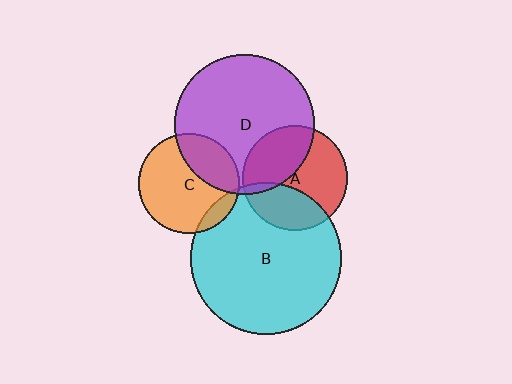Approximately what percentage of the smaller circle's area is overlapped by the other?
Approximately 10%.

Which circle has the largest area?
Circle B (cyan).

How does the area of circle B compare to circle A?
Approximately 2.1 times.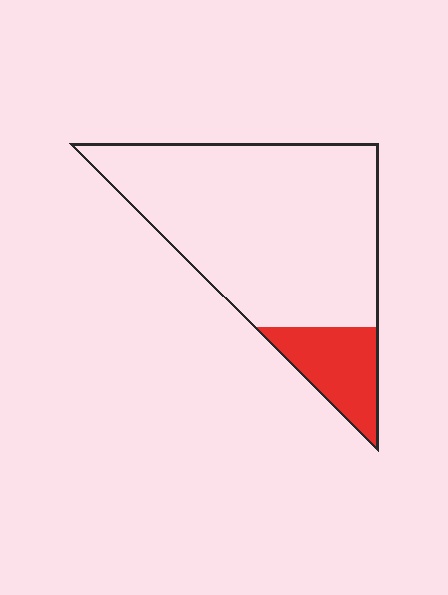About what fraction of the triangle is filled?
About one sixth (1/6).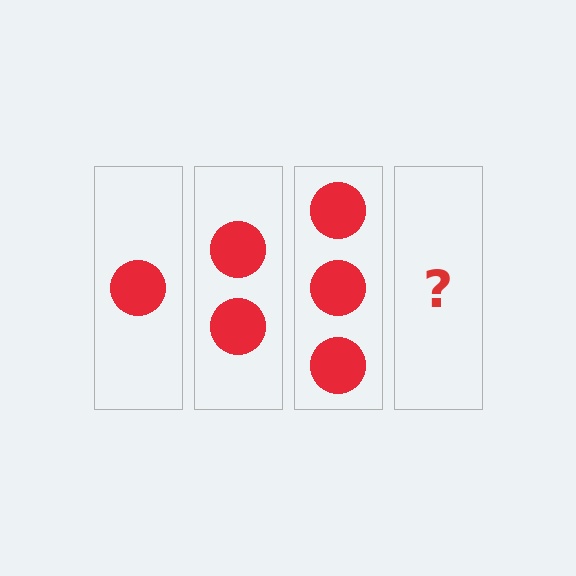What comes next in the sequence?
The next element should be 4 circles.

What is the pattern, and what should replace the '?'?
The pattern is that each step adds one more circle. The '?' should be 4 circles.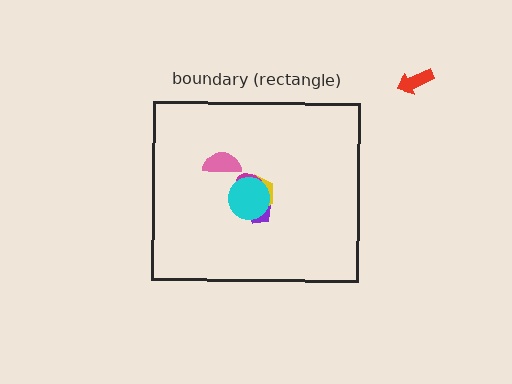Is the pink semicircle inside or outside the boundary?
Inside.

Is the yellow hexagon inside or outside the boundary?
Inside.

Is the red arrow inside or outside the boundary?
Outside.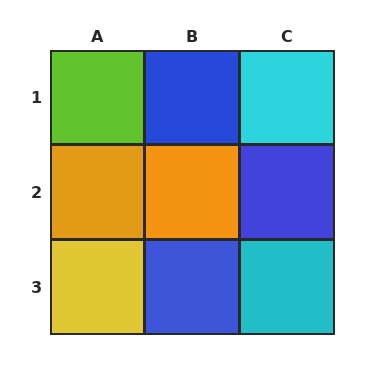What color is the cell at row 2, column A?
Orange.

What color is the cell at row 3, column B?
Blue.